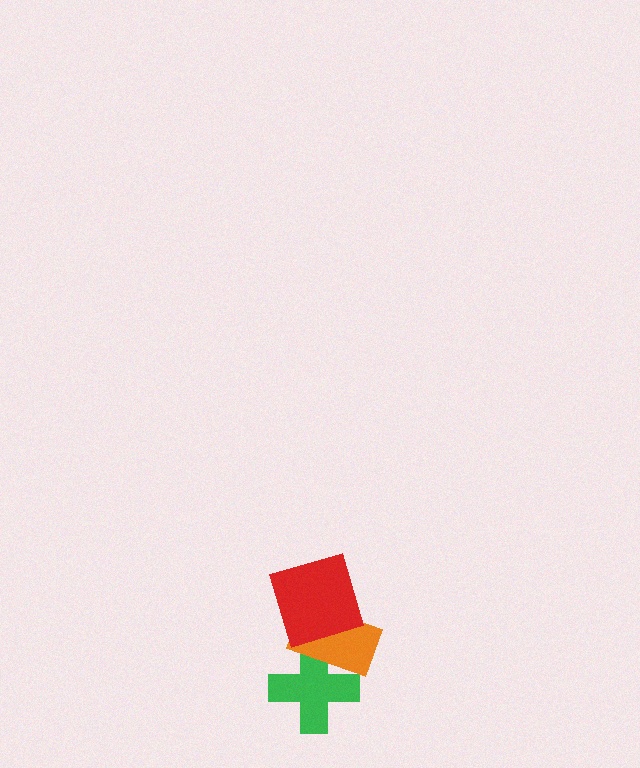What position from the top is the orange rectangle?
The orange rectangle is 2nd from the top.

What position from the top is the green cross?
The green cross is 3rd from the top.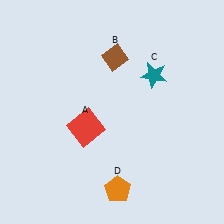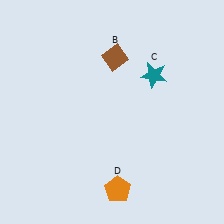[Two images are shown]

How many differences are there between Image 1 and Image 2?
There is 1 difference between the two images.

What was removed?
The red square (A) was removed in Image 2.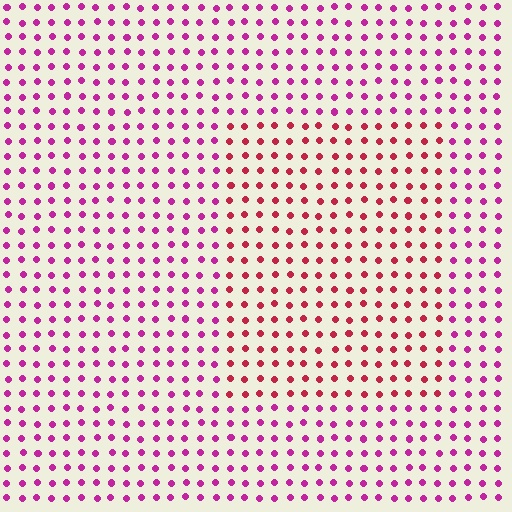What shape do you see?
I see a rectangle.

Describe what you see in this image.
The image is filled with small magenta elements in a uniform arrangement. A rectangle-shaped region is visible where the elements are tinted to a slightly different hue, forming a subtle color boundary.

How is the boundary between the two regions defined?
The boundary is defined purely by a slight shift in hue (about 34 degrees). Spacing, size, and orientation are identical on both sides.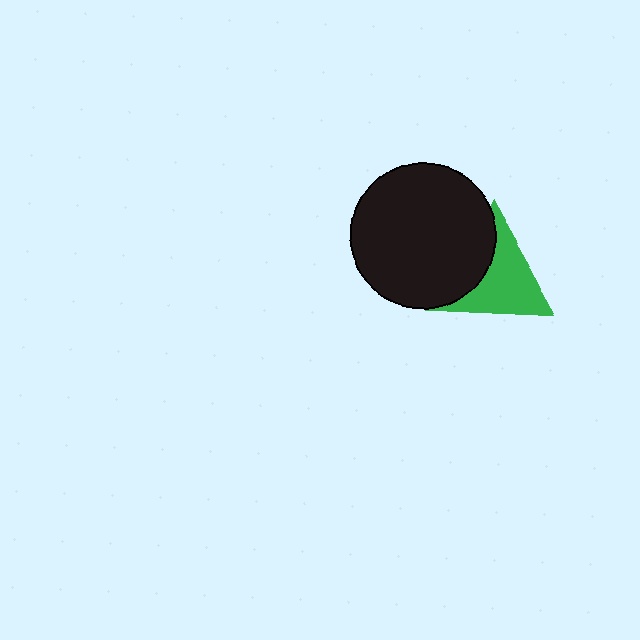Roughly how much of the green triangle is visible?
About half of it is visible (roughly 62%).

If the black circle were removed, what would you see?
You would see the complete green triangle.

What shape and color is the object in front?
The object in front is a black circle.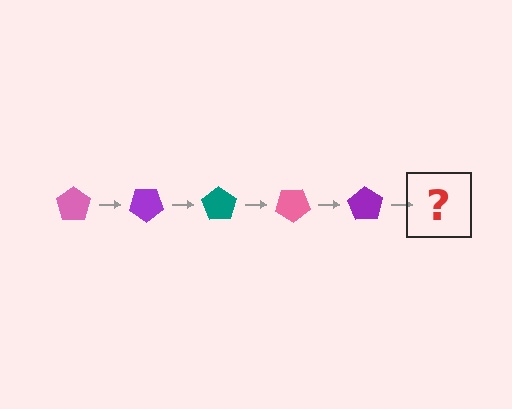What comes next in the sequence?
The next element should be a teal pentagon, rotated 175 degrees from the start.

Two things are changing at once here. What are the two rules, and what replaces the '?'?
The two rules are that it rotates 35 degrees each step and the color cycles through pink, purple, and teal. The '?' should be a teal pentagon, rotated 175 degrees from the start.